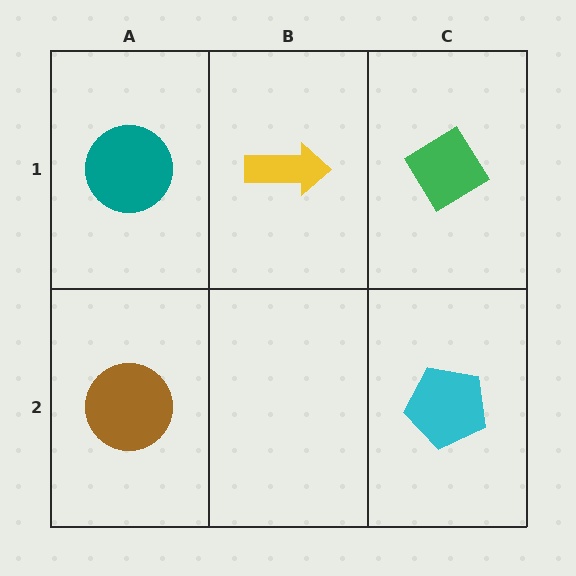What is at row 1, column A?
A teal circle.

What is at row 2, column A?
A brown circle.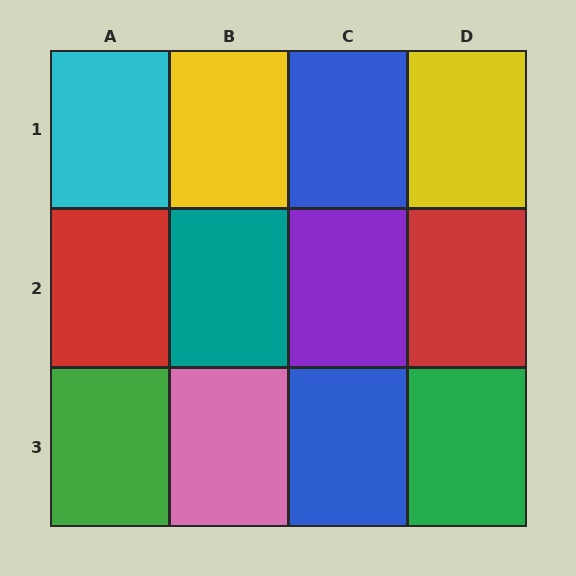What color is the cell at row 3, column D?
Green.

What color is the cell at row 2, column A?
Red.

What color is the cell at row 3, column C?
Blue.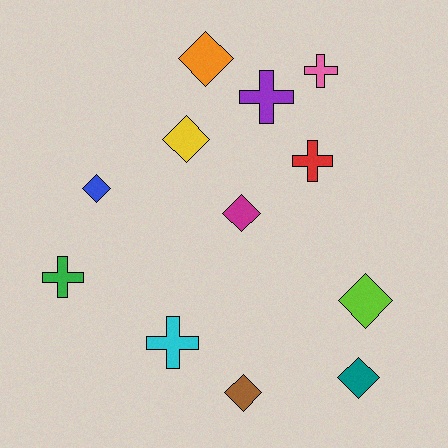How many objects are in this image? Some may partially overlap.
There are 12 objects.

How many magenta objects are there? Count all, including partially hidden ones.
There is 1 magenta object.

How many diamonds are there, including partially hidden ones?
There are 7 diamonds.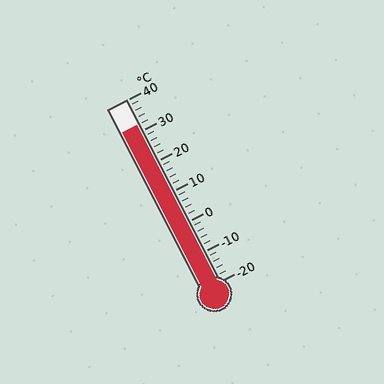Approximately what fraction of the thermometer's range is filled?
The thermometer is filled to approximately 85% of its range.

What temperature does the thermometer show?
The thermometer shows approximately 32°C.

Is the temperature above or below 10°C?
The temperature is above 10°C.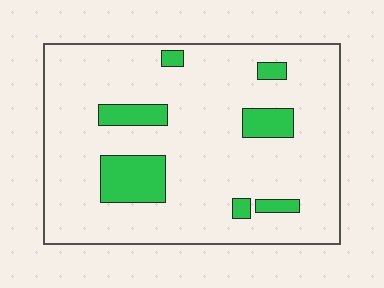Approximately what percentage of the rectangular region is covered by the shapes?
Approximately 15%.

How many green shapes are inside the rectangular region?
7.